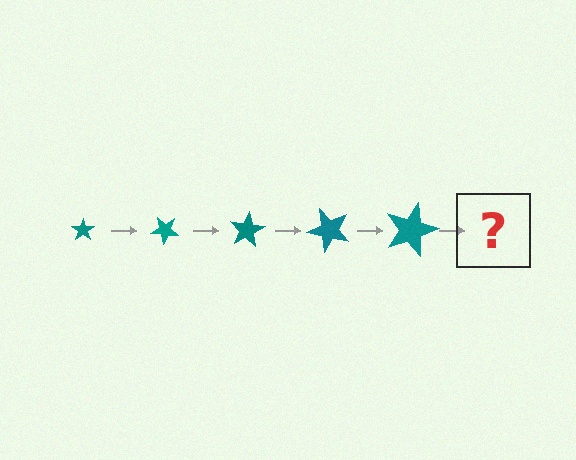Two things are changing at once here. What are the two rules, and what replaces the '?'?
The two rules are that the star grows larger each step and it rotates 40 degrees each step. The '?' should be a star, larger than the previous one and rotated 200 degrees from the start.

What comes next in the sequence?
The next element should be a star, larger than the previous one and rotated 200 degrees from the start.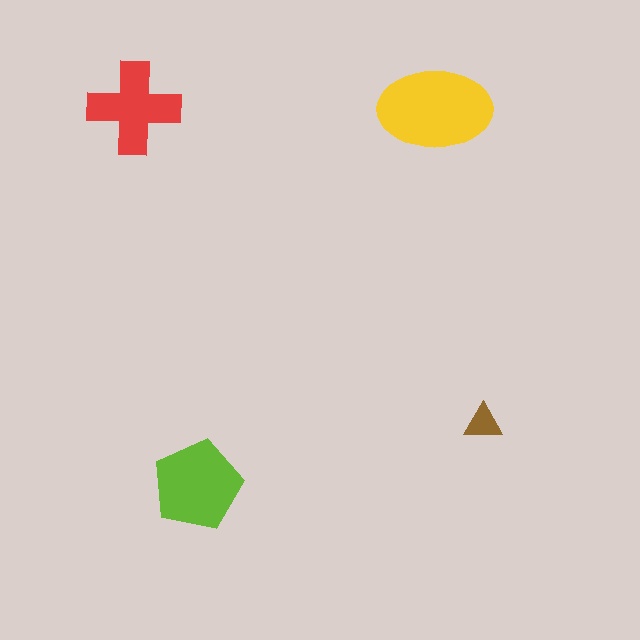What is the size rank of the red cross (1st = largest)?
3rd.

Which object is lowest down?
The lime pentagon is bottommost.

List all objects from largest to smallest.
The yellow ellipse, the lime pentagon, the red cross, the brown triangle.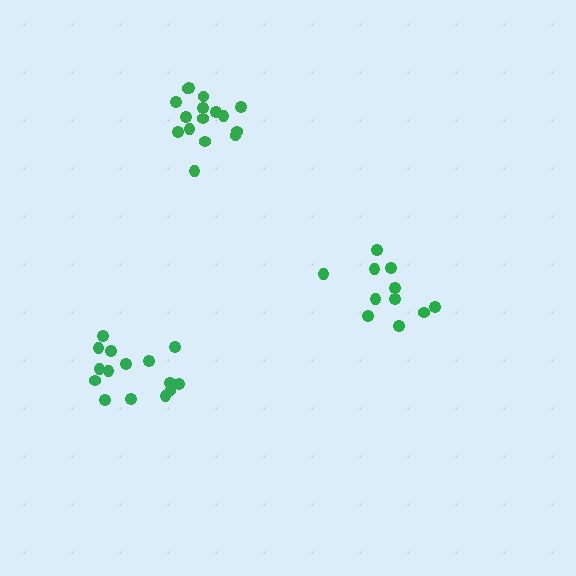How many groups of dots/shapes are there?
There are 3 groups.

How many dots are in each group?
Group 1: 11 dots, Group 2: 16 dots, Group 3: 15 dots (42 total).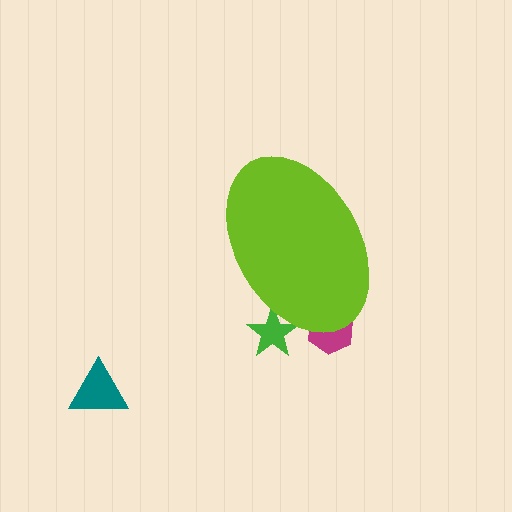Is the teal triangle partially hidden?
No, the teal triangle is fully visible.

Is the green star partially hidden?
Yes, the green star is partially hidden behind the lime ellipse.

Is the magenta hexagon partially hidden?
Yes, the magenta hexagon is partially hidden behind the lime ellipse.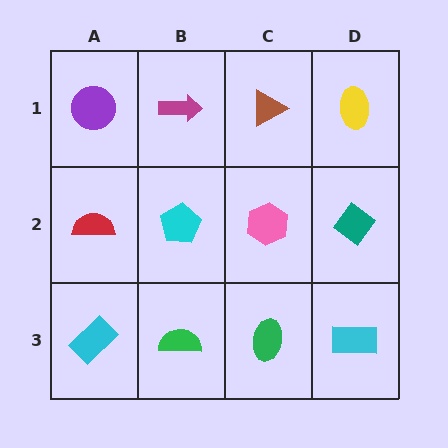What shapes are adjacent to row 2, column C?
A brown triangle (row 1, column C), a green ellipse (row 3, column C), a cyan pentagon (row 2, column B), a teal diamond (row 2, column D).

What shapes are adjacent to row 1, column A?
A red semicircle (row 2, column A), a magenta arrow (row 1, column B).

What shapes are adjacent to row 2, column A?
A purple circle (row 1, column A), a cyan rectangle (row 3, column A), a cyan pentagon (row 2, column B).